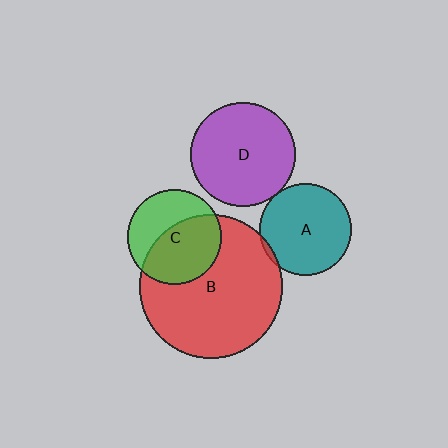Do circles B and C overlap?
Yes.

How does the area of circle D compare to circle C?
Approximately 1.2 times.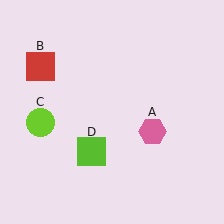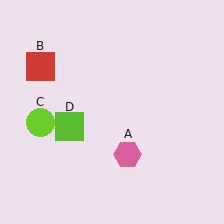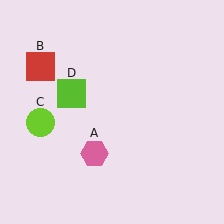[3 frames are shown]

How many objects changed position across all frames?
2 objects changed position: pink hexagon (object A), lime square (object D).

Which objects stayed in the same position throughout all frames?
Red square (object B) and lime circle (object C) remained stationary.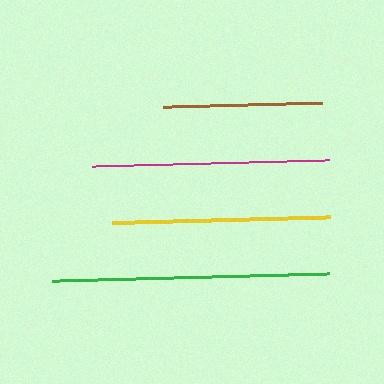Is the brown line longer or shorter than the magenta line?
The magenta line is longer than the brown line.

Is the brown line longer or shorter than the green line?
The green line is longer than the brown line.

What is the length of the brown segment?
The brown segment is approximately 159 pixels long.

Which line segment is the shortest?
The brown line is the shortest at approximately 159 pixels.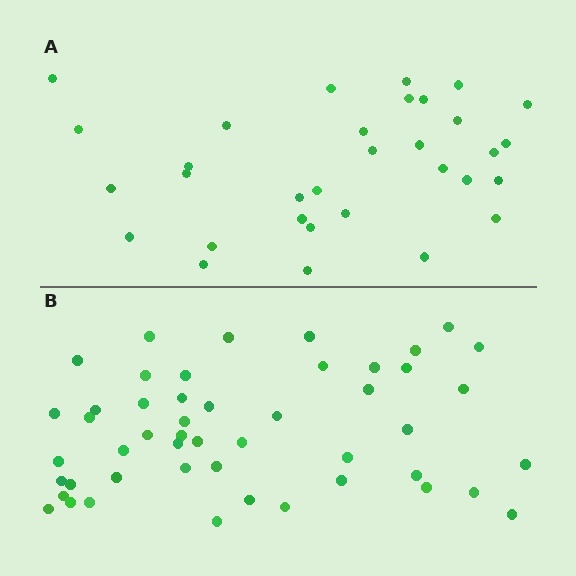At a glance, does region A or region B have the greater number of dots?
Region B (the bottom region) has more dots.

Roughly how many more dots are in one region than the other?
Region B has approximately 15 more dots than region A.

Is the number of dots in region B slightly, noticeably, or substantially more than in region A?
Region B has substantially more. The ratio is roughly 1.5 to 1.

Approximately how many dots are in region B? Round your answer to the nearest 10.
About 50 dots. (The exact count is 49, which rounds to 50.)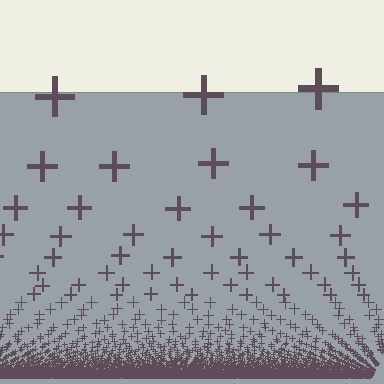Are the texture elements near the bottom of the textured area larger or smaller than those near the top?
Smaller. The gradient is inverted — elements near the bottom are smaller and denser.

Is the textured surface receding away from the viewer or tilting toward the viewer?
The surface appears to tilt toward the viewer. Texture elements get larger and sparser toward the top.